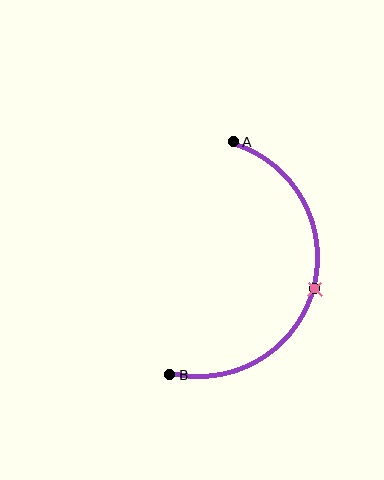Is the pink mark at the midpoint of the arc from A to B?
Yes. The pink mark lies on the arc at equal arc-length from both A and B — it is the arc midpoint.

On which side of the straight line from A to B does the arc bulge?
The arc bulges to the right of the straight line connecting A and B.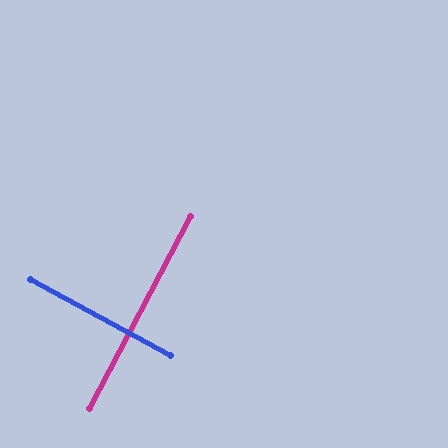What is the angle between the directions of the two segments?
Approximately 89 degrees.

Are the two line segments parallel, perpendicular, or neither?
Perpendicular — they meet at approximately 89°.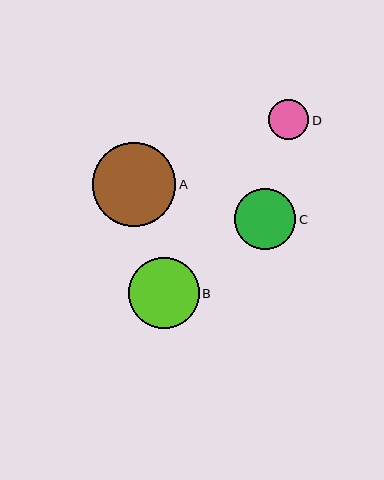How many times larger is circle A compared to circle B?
Circle A is approximately 1.2 times the size of circle B.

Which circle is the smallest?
Circle D is the smallest with a size of approximately 41 pixels.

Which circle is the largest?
Circle A is the largest with a size of approximately 84 pixels.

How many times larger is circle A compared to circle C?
Circle A is approximately 1.4 times the size of circle C.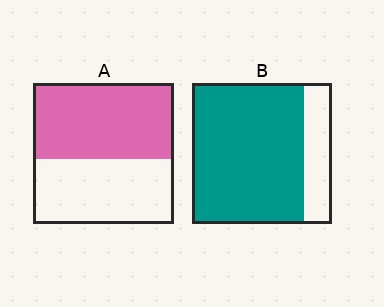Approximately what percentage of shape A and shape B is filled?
A is approximately 55% and B is approximately 80%.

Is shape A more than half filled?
Roughly half.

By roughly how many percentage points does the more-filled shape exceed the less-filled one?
By roughly 25 percentage points (B over A).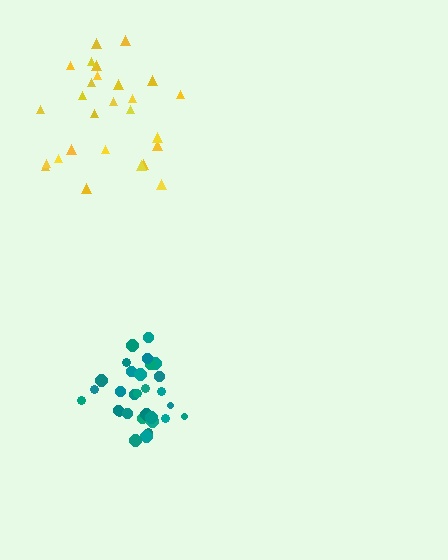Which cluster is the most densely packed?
Teal.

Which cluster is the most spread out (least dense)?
Yellow.